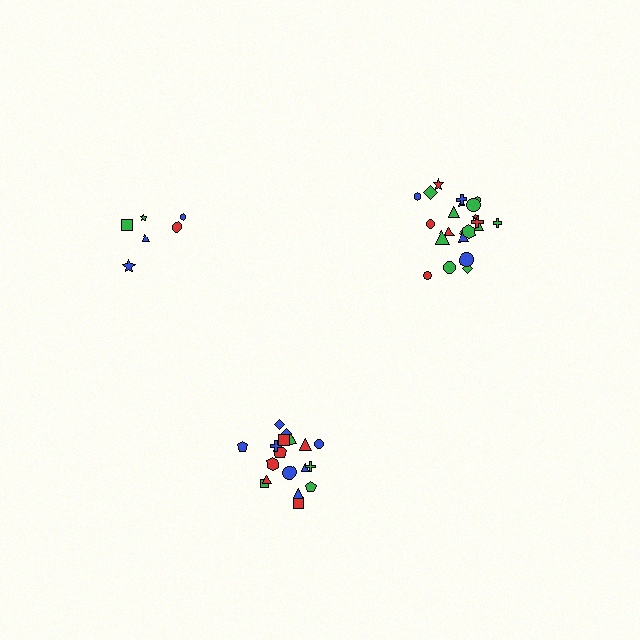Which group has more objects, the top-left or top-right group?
The top-right group.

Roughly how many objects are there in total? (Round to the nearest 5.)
Roughly 45 objects in total.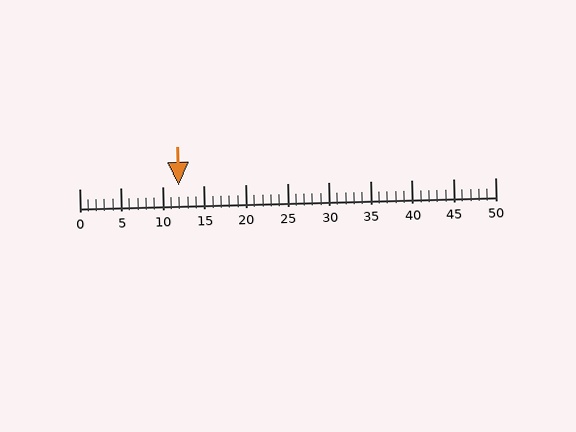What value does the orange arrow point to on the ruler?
The orange arrow points to approximately 12.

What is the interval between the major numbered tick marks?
The major tick marks are spaced 5 units apart.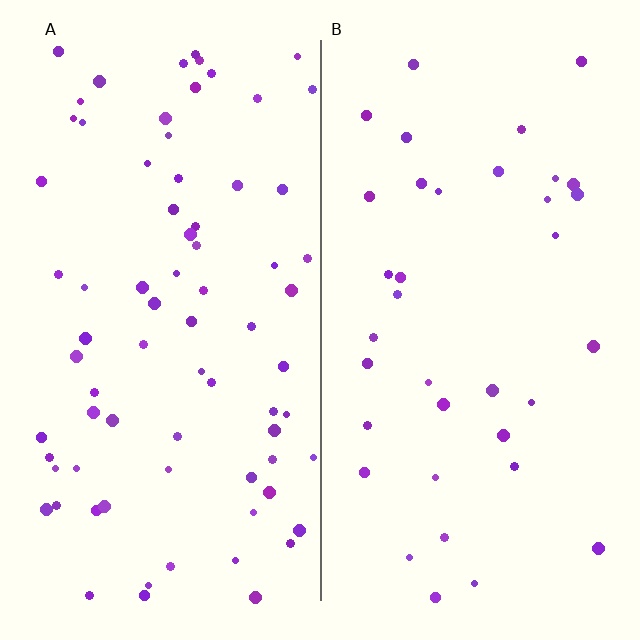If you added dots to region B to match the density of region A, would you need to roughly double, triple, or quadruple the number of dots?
Approximately double.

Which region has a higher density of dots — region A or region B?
A (the left).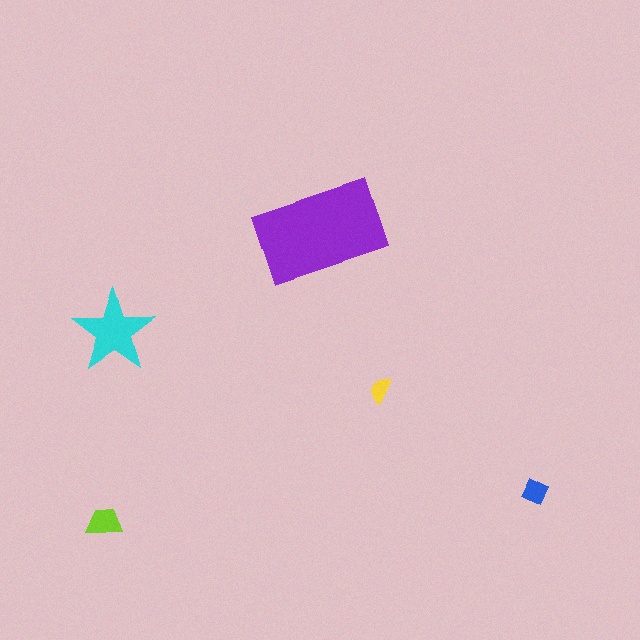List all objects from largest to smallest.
The purple rectangle, the cyan star, the lime trapezoid, the blue diamond, the yellow semicircle.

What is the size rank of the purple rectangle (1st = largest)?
1st.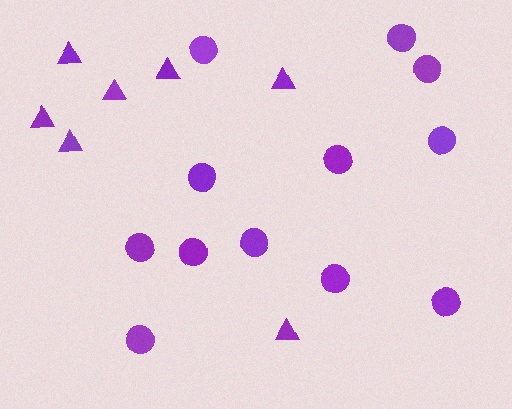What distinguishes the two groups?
There are 2 groups: one group of circles (12) and one group of triangles (7).